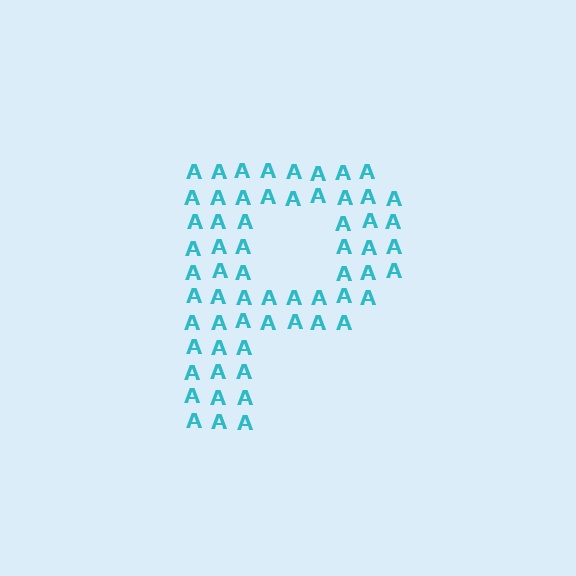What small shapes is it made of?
It is made of small letter A's.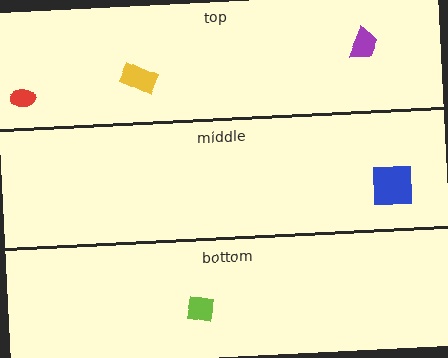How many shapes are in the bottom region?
1.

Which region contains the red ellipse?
The top region.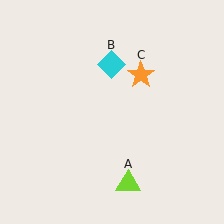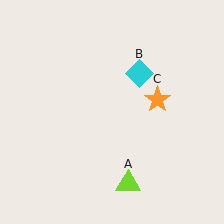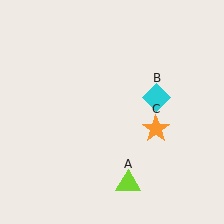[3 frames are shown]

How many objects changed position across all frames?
2 objects changed position: cyan diamond (object B), orange star (object C).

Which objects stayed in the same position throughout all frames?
Lime triangle (object A) remained stationary.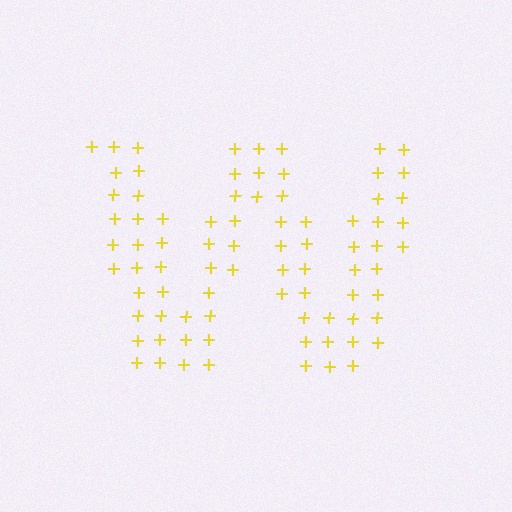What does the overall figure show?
The overall figure shows the letter W.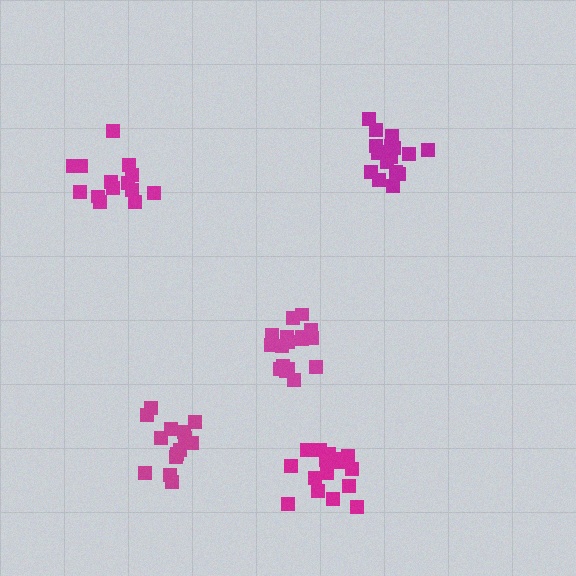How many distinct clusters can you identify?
There are 5 distinct clusters.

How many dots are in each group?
Group 1: 18 dots, Group 2: 14 dots, Group 3: 17 dots, Group 4: 17 dots, Group 5: 15 dots (81 total).